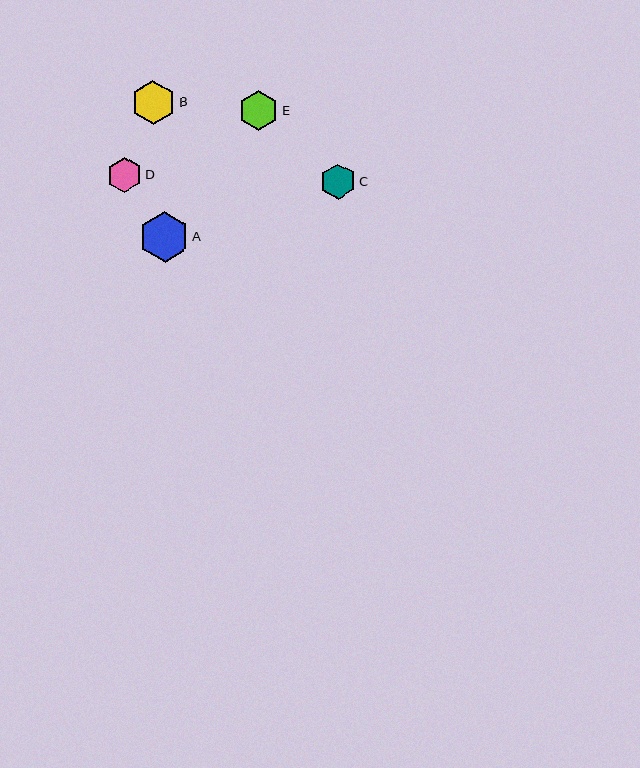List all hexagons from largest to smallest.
From largest to smallest: A, B, E, C, D.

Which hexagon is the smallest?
Hexagon D is the smallest with a size of approximately 35 pixels.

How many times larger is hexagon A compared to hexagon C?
Hexagon A is approximately 1.4 times the size of hexagon C.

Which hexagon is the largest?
Hexagon A is the largest with a size of approximately 50 pixels.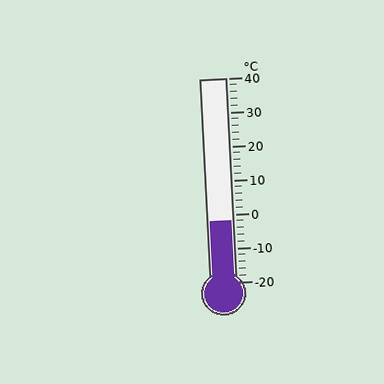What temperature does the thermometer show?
The thermometer shows approximately -2°C.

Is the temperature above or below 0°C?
The temperature is below 0°C.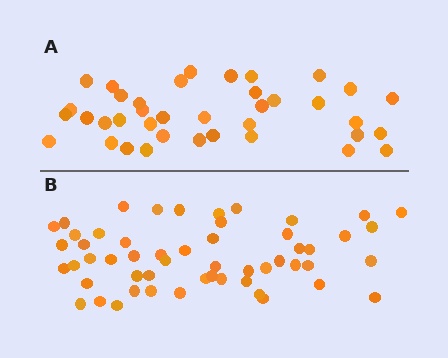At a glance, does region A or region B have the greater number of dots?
Region B (the bottom region) has more dots.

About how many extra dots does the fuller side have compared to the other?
Region B has approximately 15 more dots than region A.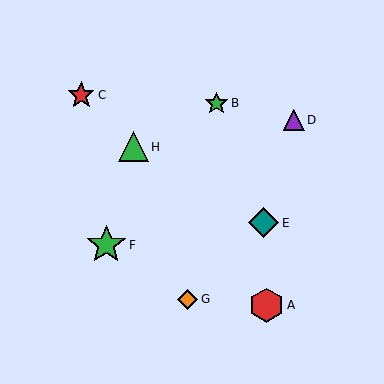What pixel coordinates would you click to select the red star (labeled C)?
Click at (81, 95) to select the red star C.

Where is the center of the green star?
The center of the green star is at (216, 103).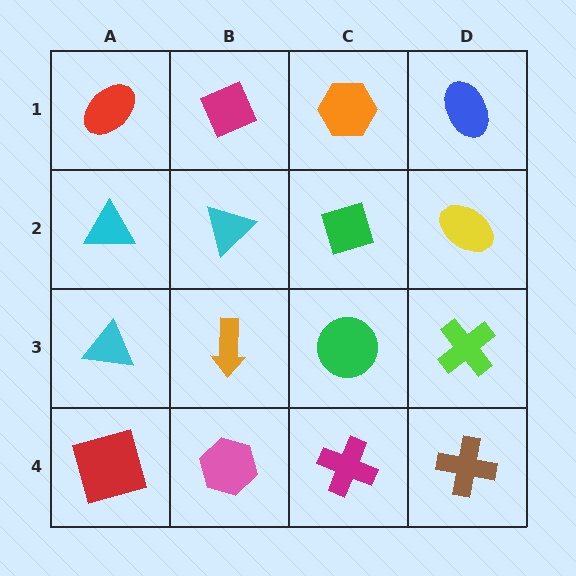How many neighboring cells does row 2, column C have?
4.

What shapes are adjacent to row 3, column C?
A green diamond (row 2, column C), a magenta cross (row 4, column C), an orange arrow (row 3, column B), a lime cross (row 3, column D).